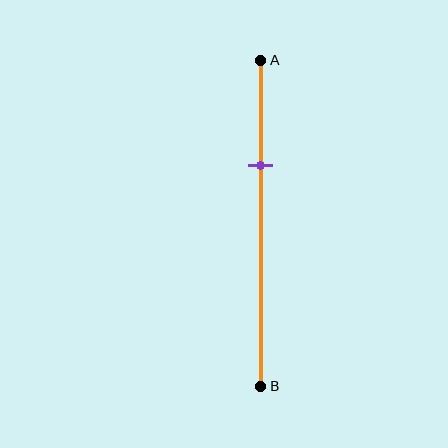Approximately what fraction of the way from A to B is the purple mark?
The purple mark is approximately 30% of the way from A to B.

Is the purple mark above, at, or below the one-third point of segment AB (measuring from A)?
The purple mark is approximately at the one-third point of segment AB.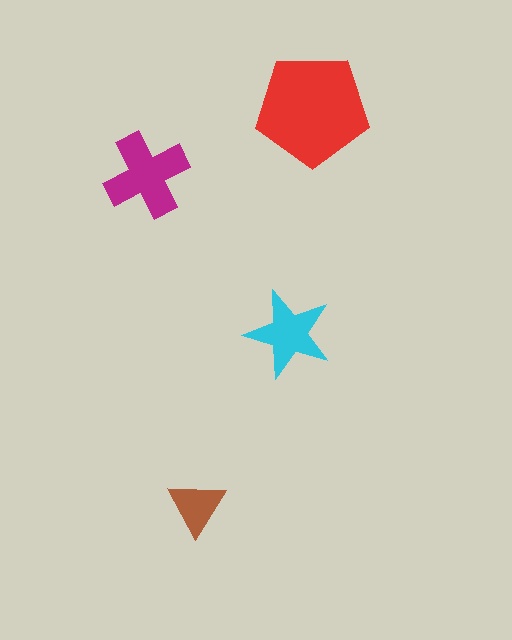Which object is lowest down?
The brown triangle is bottommost.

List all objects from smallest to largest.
The brown triangle, the cyan star, the magenta cross, the red pentagon.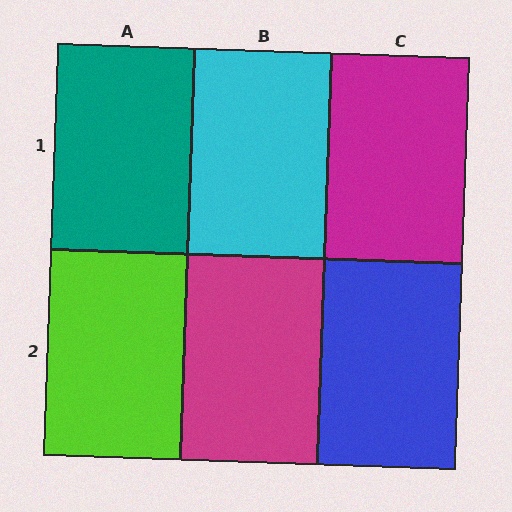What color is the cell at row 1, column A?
Teal.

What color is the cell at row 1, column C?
Magenta.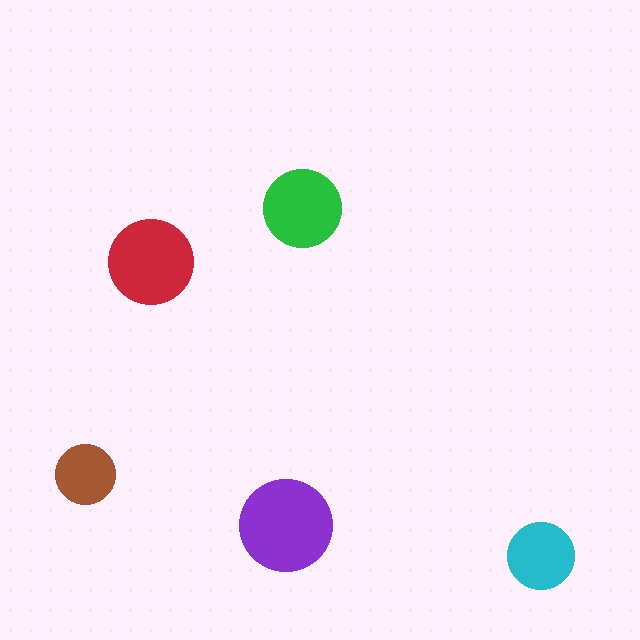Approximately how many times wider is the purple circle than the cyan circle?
About 1.5 times wider.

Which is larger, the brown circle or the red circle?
The red one.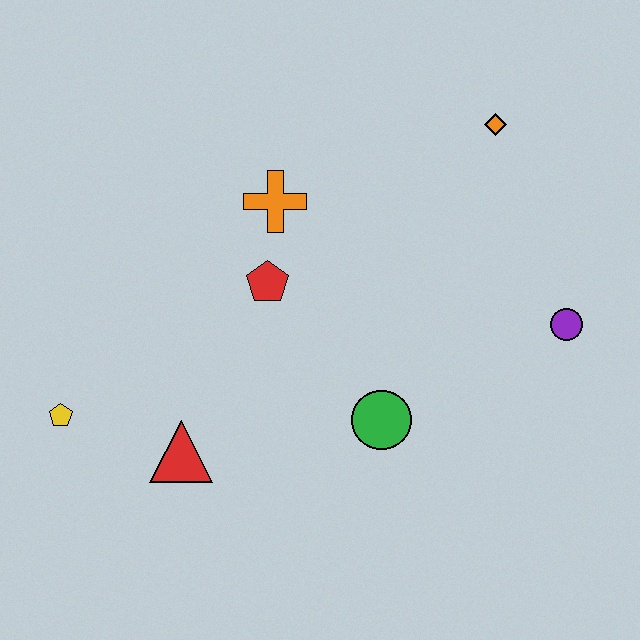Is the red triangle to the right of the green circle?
No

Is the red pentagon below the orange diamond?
Yes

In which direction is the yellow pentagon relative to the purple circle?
The yellow pentagon is to the left of the purple circle.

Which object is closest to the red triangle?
The yellow pentagon is closest to the red triangle.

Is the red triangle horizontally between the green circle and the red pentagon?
No